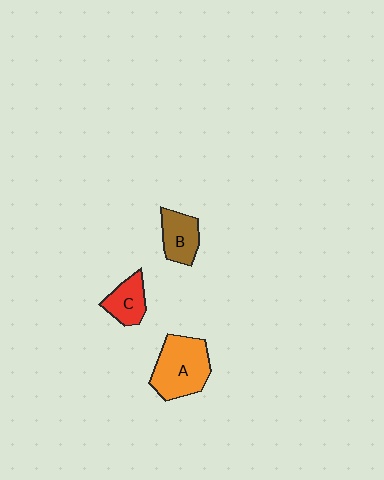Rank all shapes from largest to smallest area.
From largest to smallest: A (orange), B (brown), C (red).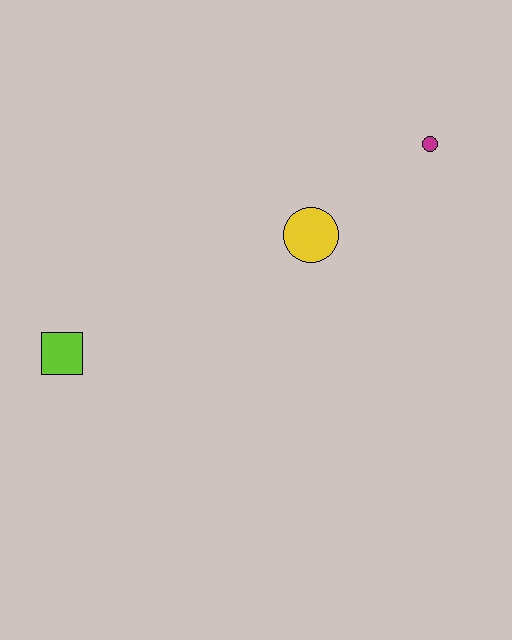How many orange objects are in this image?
There are no orange objects.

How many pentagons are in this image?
There are no pentagons.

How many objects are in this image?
There are 3 objects.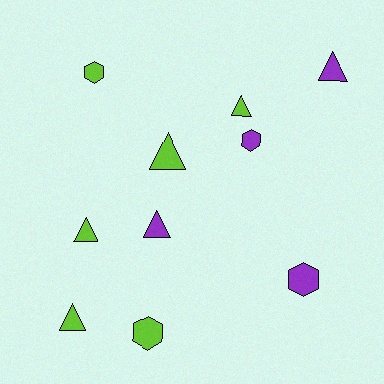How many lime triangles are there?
There are 4 lime triangles.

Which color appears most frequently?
Lime, with 6 objects.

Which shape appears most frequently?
Triangle, with 6 objects.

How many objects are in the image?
There are 10 objects.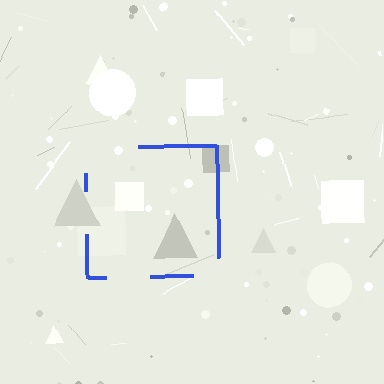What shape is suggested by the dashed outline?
The dashed outline suggests a square.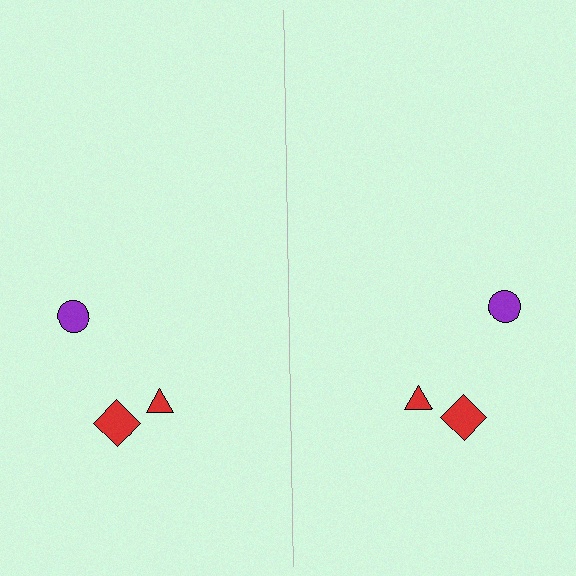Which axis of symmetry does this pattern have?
The pattern has a vertical axis of symmetry running through the center of the image.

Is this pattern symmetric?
Yes, this pattern has bilateral (reflection) symmetry.